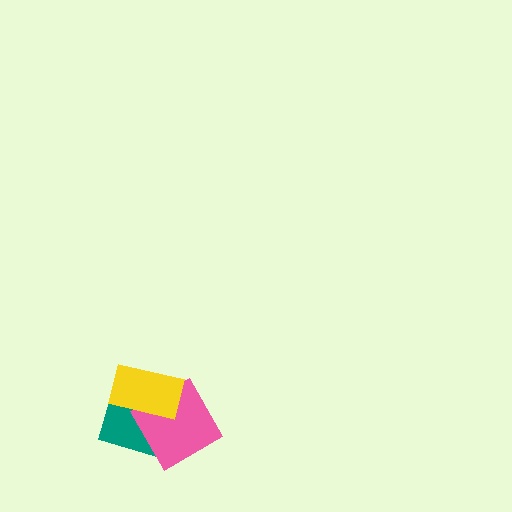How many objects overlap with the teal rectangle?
2 objects overlap with the teal rectangle.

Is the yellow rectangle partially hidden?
No, no other shape covers it.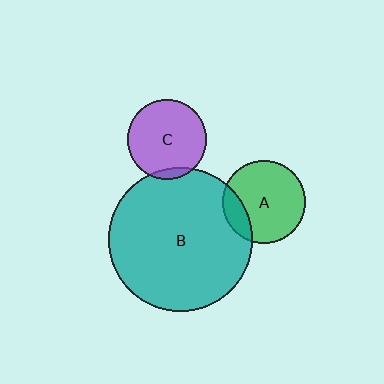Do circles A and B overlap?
Yes.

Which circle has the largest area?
Circle B (teal).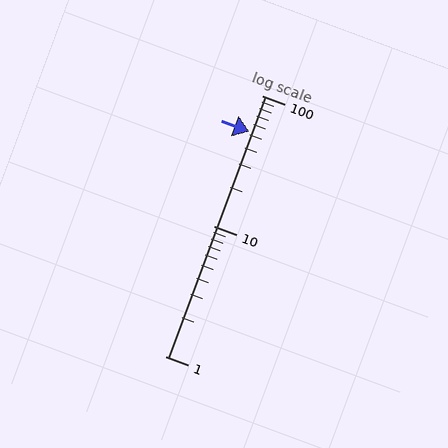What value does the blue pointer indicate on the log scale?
The pointer indicates approximately 53.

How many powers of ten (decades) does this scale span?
The scale spans 2 decades, from 1 to 100.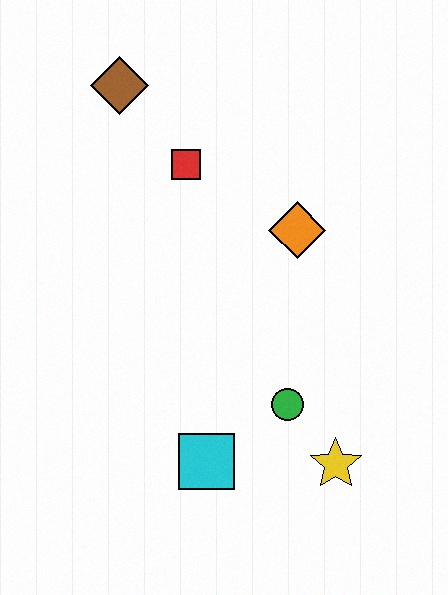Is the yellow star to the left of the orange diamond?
No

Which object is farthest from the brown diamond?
The yellow star is farthest from the brown diamond.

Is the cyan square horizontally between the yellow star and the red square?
Yes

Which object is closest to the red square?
The brown diamond is closest to the red square.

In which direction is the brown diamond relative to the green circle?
The brown diamond is above the green circle.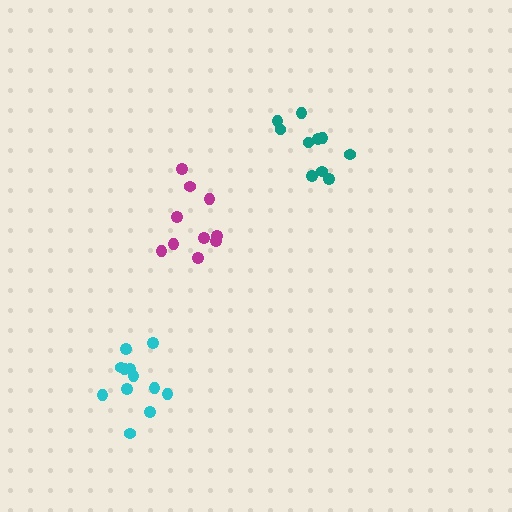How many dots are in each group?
Group 1: 10 dots, Group 2: 12 dots, Group 3: 10 dots (32 total).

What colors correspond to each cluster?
The clusters are colored: teal, cyan, magenta.